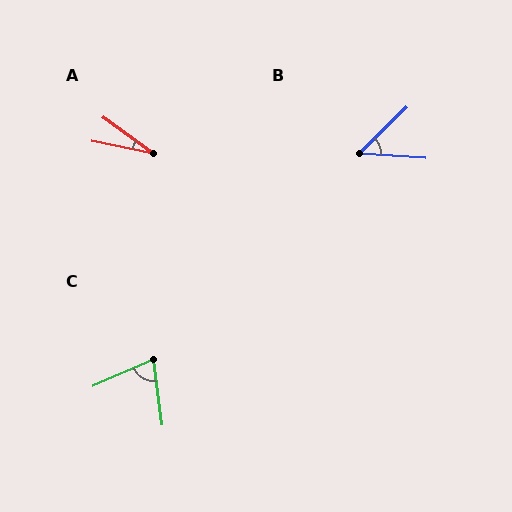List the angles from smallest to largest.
A (24°), B (48°), C (74°).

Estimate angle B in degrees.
Approximately 48 degrees.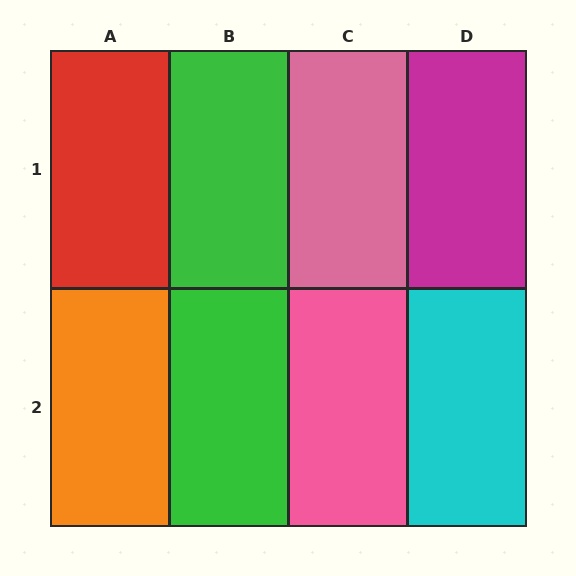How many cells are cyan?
1 cell is cyan.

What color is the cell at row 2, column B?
Green.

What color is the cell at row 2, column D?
Cyan.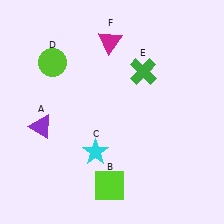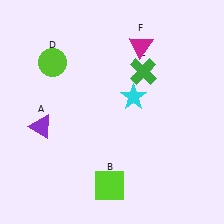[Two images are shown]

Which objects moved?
The objects that moved are: the cyan star (C), the magenta triangle (F).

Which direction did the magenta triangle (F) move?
The magenta triangle (F) moved right.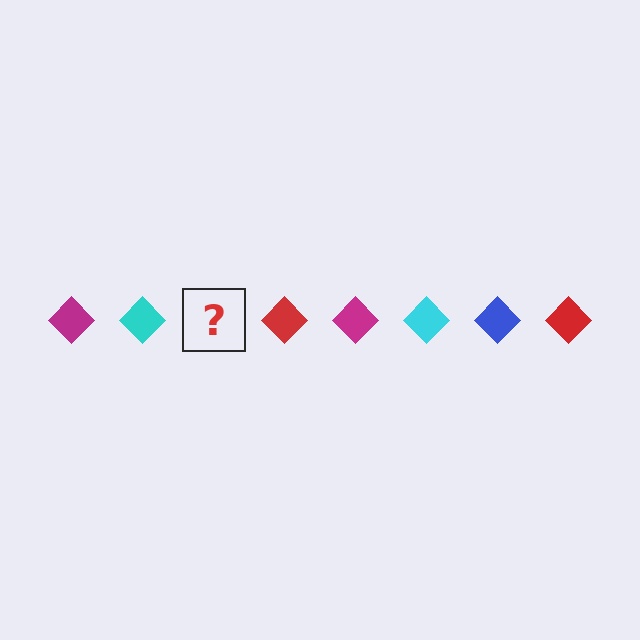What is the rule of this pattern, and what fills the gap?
The rule is that the pattern cycles through magenta, cyan, blue, red diamonds. The gap should be filled with a blue diamond.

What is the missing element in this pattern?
The missing element is a blue diamond.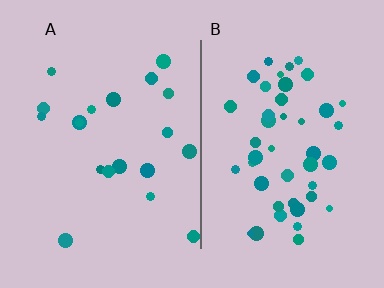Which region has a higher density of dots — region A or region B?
B (the right).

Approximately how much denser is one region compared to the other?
Approximately 2.3× — region B over region A.